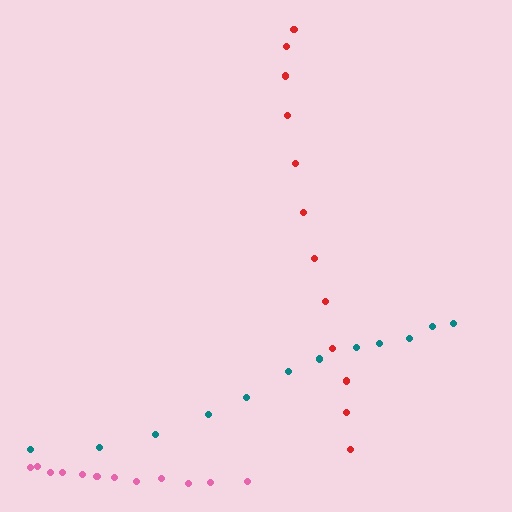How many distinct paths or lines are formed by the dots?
There are 3 distinct paths.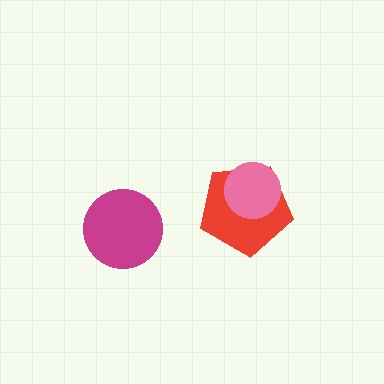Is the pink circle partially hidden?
No, no other shape covers it.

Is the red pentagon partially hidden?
Yes, it is partially covered by another shape.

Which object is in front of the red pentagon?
The pink circle is in front of the red pentagon.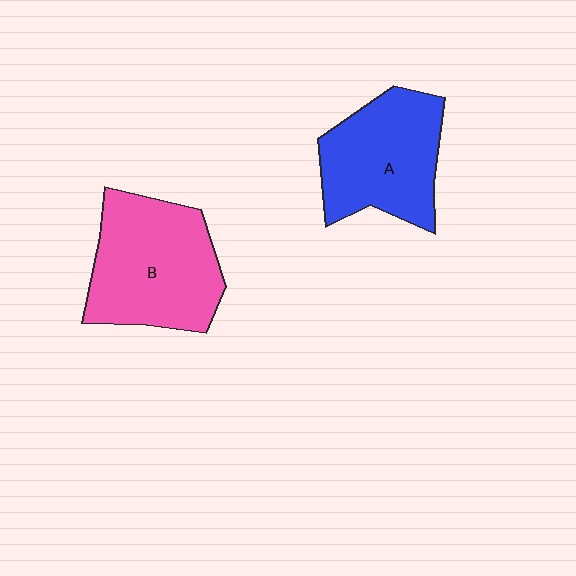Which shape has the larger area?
Shape B (pink).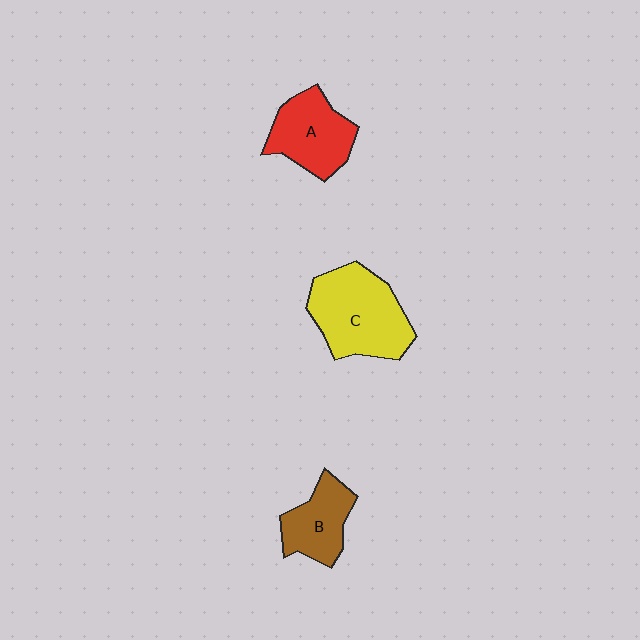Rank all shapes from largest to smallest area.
From largest to smallest: C (yellow), A (red), B (brown).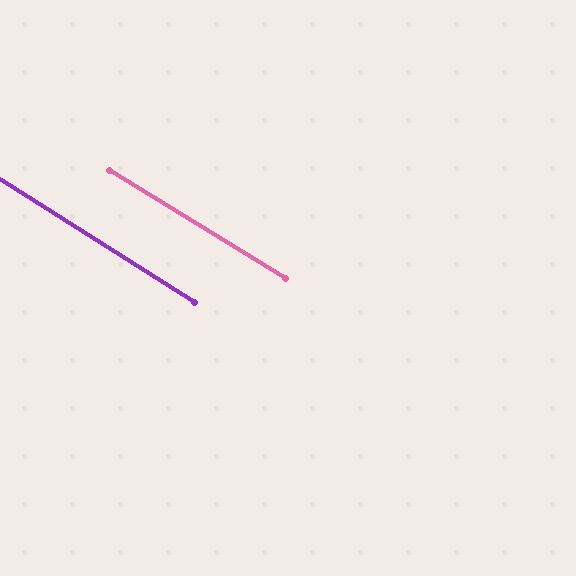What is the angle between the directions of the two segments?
Approximately 1 degree.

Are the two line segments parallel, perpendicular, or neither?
Parallel — their directions differ by only 0.5°.